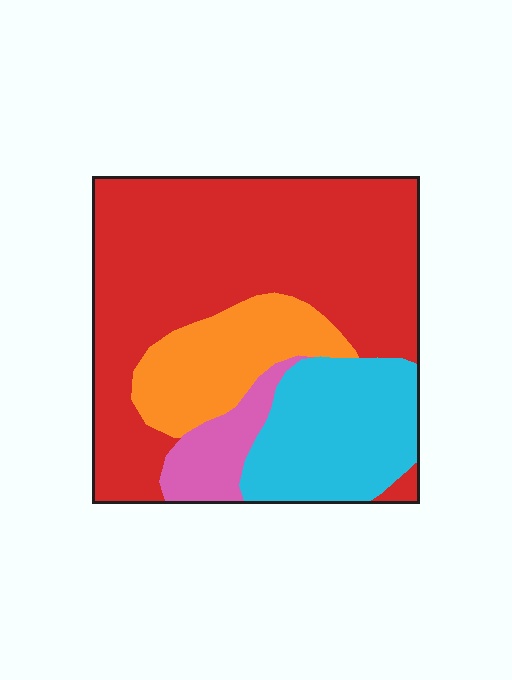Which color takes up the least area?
Pink, at roughly 10%.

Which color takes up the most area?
Red, at roughly 55%.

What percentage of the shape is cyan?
Cyan covers 20% of the shape.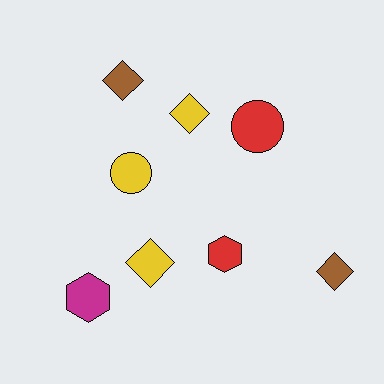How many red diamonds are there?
There are no red diamonds.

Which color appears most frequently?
Yellow, with 3 objects.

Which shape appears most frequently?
Diamond, with 4 objects.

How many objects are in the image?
There are 8 objects.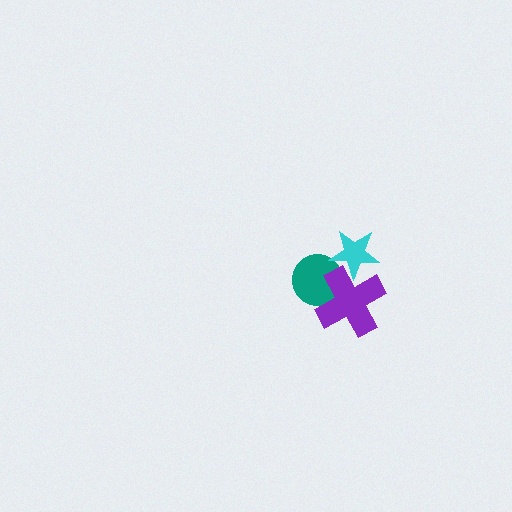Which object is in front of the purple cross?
The cyan star is in front of the purple cross.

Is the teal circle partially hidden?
Yes, it is partially covered by another shape.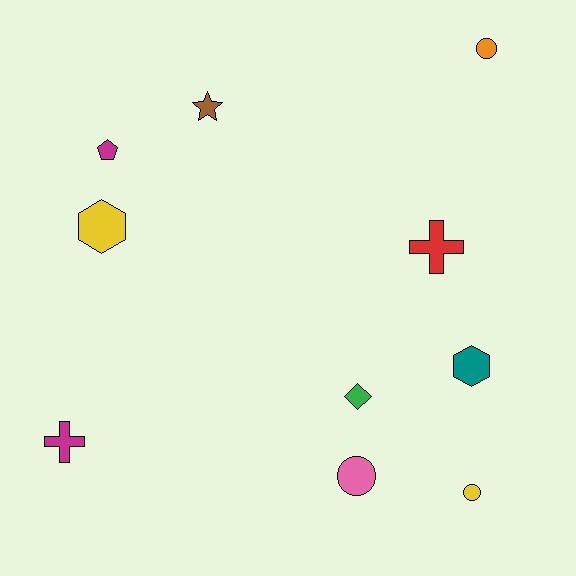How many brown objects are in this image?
There is 1 brown object.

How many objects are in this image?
There are 10 objects.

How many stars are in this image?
There is 1 star.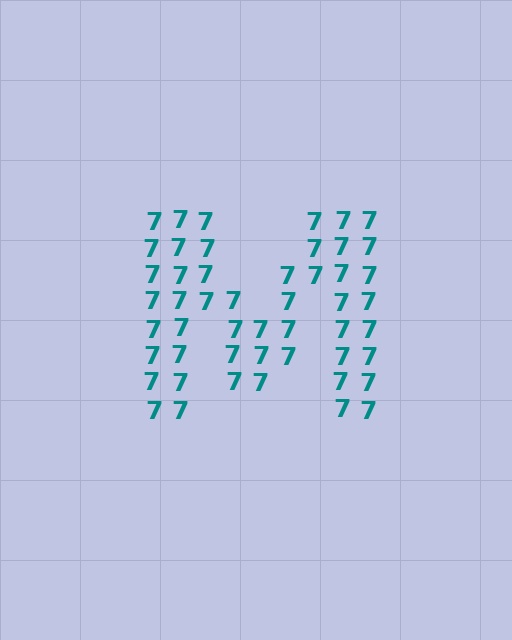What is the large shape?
The large shape is the letter M.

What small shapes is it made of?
It is made of small digit 7's.